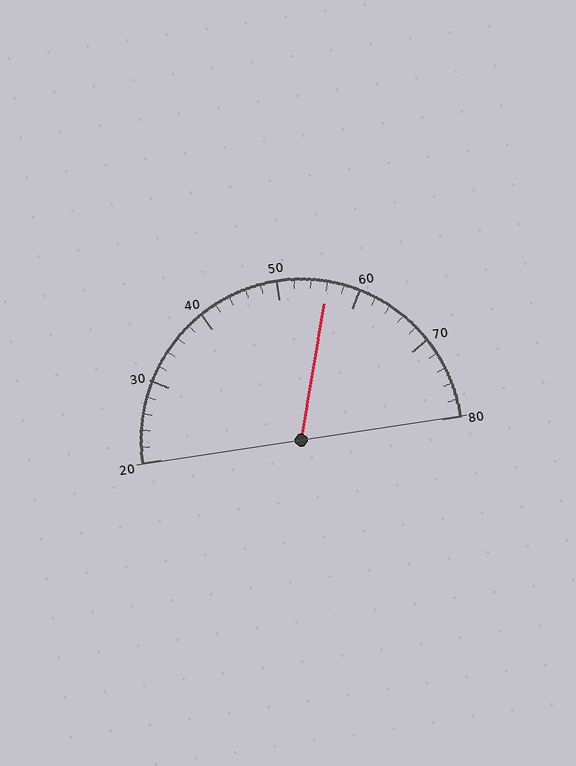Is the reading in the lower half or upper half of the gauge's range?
The reading is in the upper half of the range (20 to 80).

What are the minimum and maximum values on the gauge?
The gauge ranges from 20 to 80.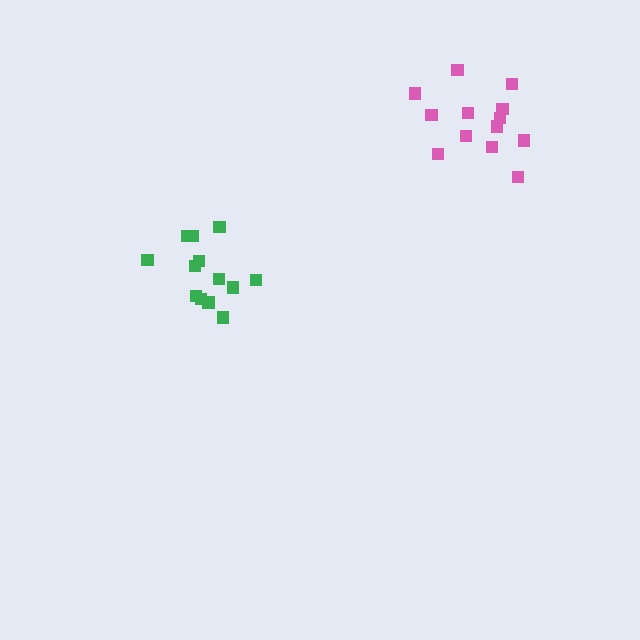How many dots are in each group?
Group 1: 13 dots, Group 2: 13 dots (26 total).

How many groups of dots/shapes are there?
There are 2 groups.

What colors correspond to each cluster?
The clusters are colored: pink, green.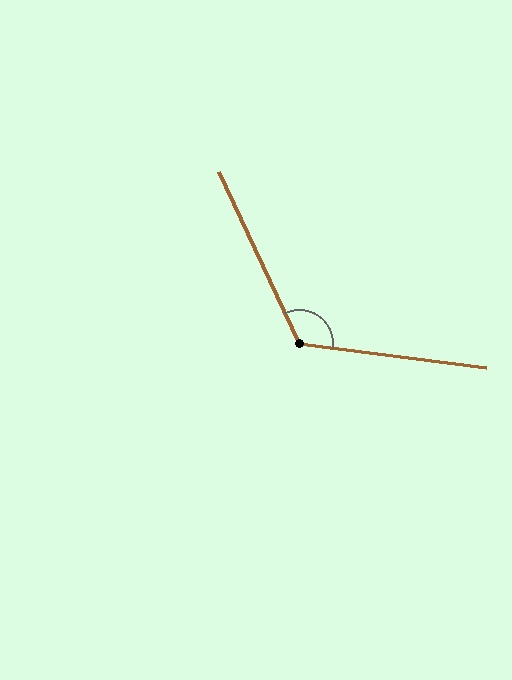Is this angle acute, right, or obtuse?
It is obtuse.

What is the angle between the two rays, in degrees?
Approximately 122 degrees.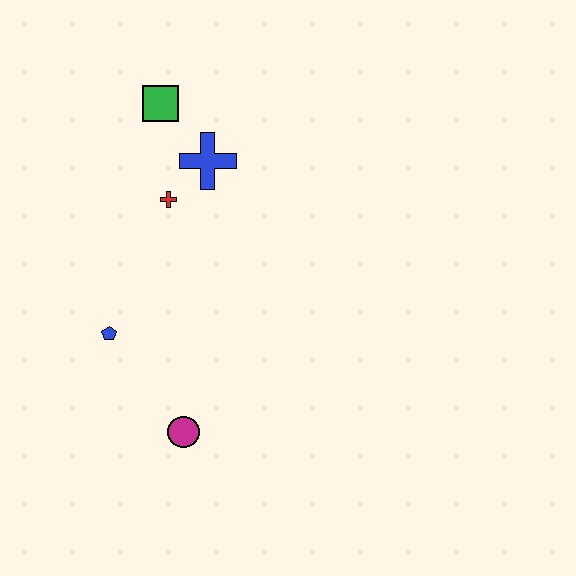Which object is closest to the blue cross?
The red cross is closest to the blue cross.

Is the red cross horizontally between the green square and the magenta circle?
Yes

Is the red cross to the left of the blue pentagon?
No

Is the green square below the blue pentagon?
No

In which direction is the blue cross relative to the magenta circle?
The blue cross is above the magenta circle.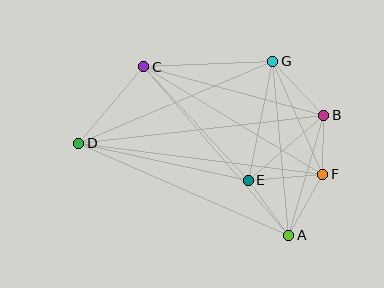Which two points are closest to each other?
Points B and F are closest to each other.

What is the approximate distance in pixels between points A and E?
The distance between A and E is approximately 68 pixels.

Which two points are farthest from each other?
Points B and D are farthest from each other.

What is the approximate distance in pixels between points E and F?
The distance between E and F is approximately 75 pixels.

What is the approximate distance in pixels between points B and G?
The distance between B and G is approximately 74 pixels.